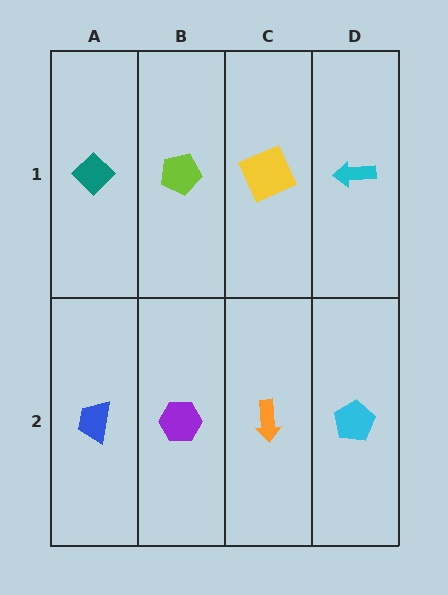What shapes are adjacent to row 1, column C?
An orange arrow (row 2, column C), a lime pentagon (row 1, column B), a cyan arrow (row 1, column D).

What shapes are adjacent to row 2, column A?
A teal diamond (row 1, column A), a purple hexagon (row 2, column B).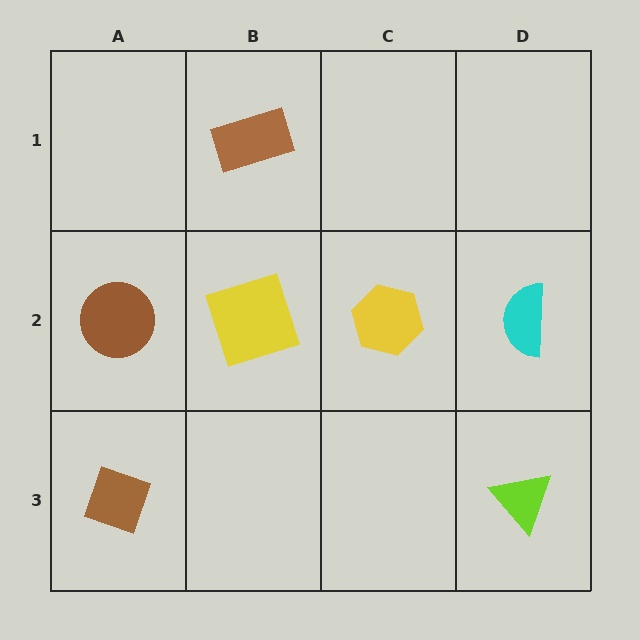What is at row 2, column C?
A yellow hexagon.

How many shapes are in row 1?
1 shape.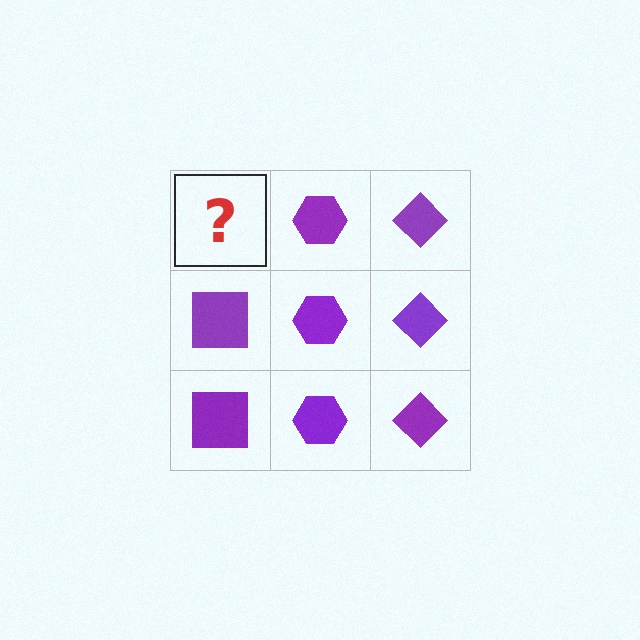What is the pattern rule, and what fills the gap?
The rule is that each column has a consistent shape. The gap should be filled with a purple square.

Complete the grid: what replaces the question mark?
The question mark should be replaced with a purple square.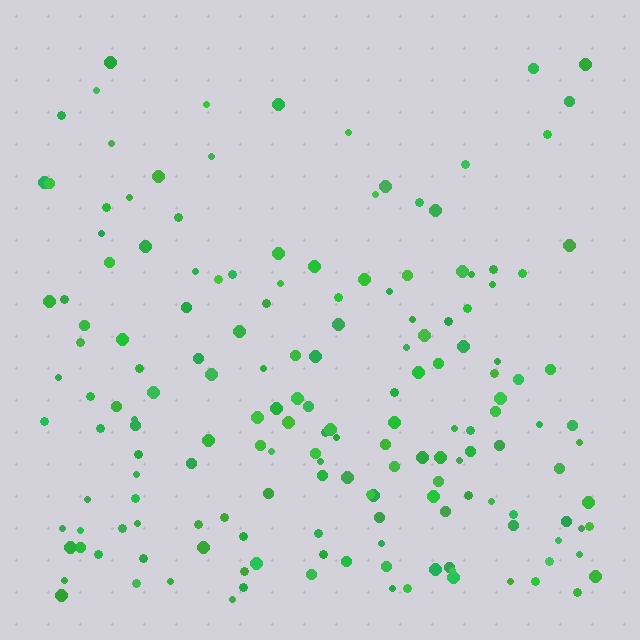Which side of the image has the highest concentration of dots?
The bottom.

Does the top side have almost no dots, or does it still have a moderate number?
Still a moderate number, just noticeably fewer than the bottom.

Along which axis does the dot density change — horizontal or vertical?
Vertical.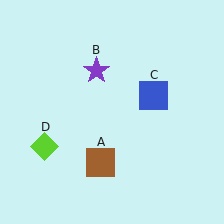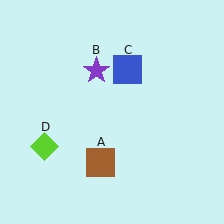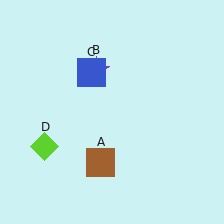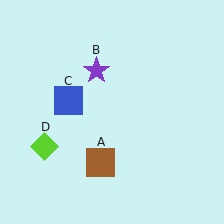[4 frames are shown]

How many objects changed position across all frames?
1 object changed position: blue square (object C).